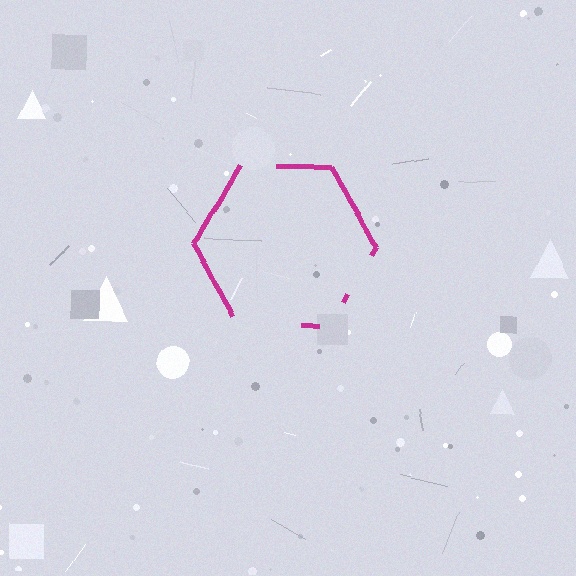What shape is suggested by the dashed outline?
The dashed outline suggests a hexagon.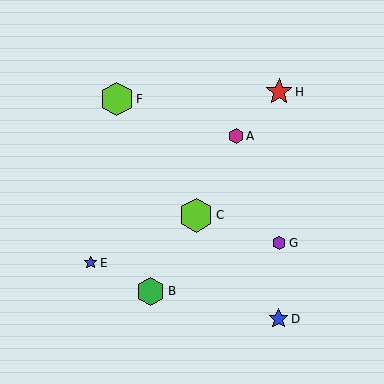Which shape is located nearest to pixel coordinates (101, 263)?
The blue star (labeled E) at (91, 263) is nearest to that location.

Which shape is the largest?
The lime hexagon (labeled C) is the largest.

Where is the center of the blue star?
The center of the blue star is at (91, 263).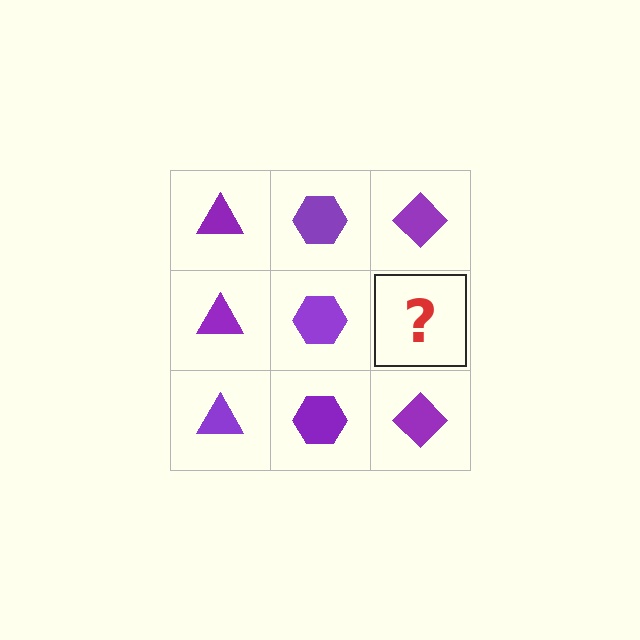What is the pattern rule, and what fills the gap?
The rule is that each column has a consistent shape. The gap should be filled with a purple diamond.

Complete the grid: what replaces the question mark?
The question mark should be replaced with a purple diamond.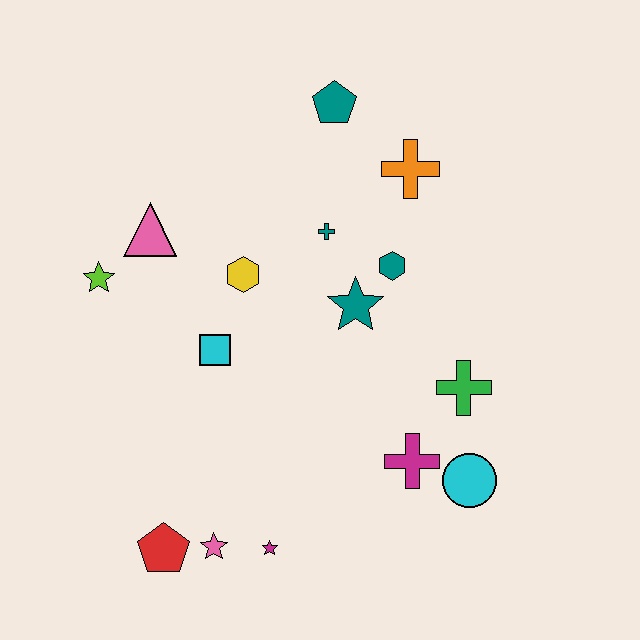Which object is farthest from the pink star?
The teal pentagon is farthest from the pink star.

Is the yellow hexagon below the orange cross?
Yes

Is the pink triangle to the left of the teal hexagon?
Yes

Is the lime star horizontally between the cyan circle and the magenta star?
No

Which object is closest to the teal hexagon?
The teal star is closest to the teal hexagon.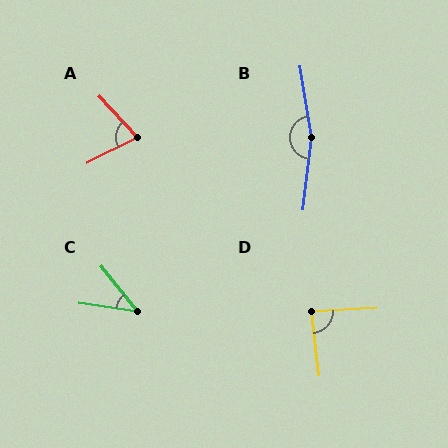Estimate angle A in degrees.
Approximately 74 degrees.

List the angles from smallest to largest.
C (43°), A (74°), D (86°), B (164°).